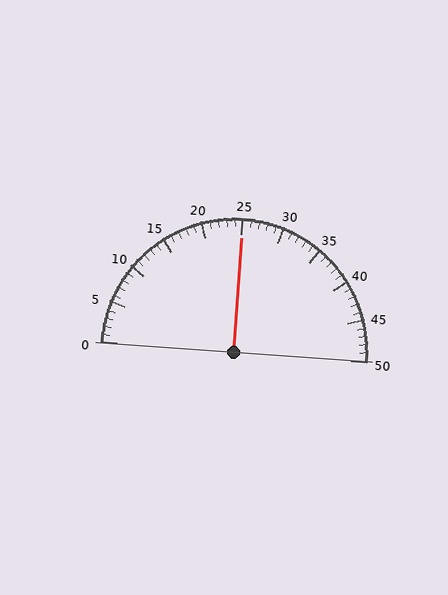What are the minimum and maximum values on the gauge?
The gauge ranges from 0 to 50.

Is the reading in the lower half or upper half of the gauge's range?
The reading is in the upper half of the range (0 to 50).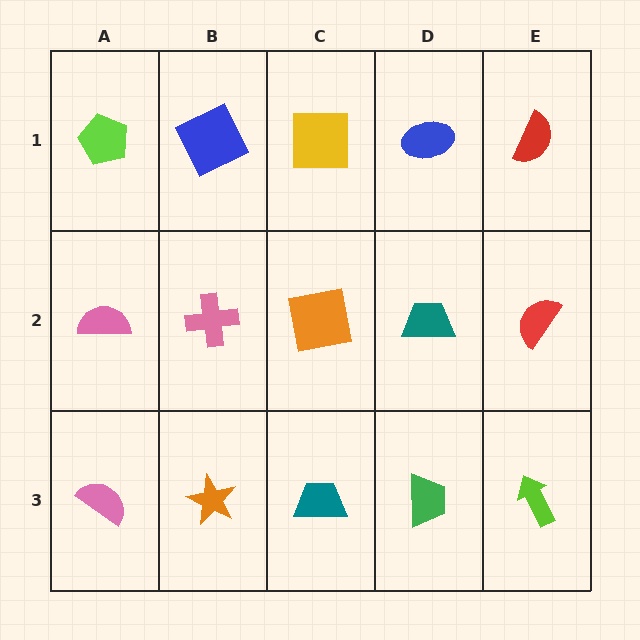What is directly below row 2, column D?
A green trapezoid.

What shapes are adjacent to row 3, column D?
A teal trapezoid (row 2, column D), a teal trapezoid (row 3, column C), a lime arrow (row 3, column E).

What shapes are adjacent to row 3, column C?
An orange square (row 2, column C), an orange star (row 3, column B), a green trapezoid (row 3, column D).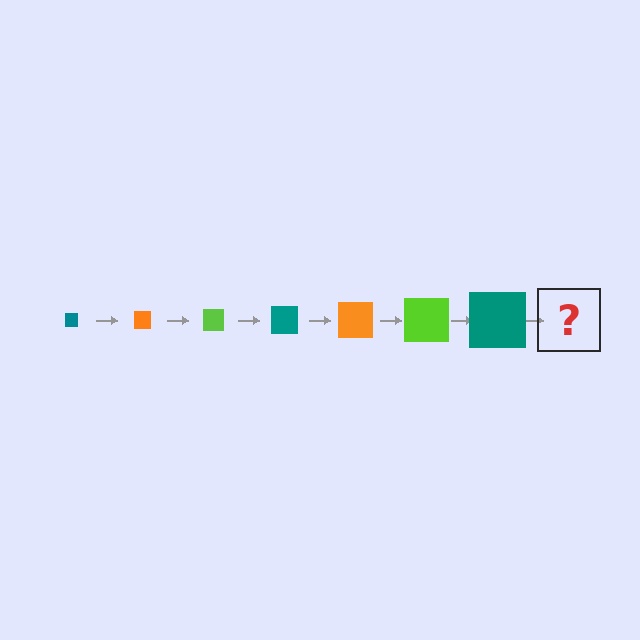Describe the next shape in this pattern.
It should be an orange square, larger than the previous one.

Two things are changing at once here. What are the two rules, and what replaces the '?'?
The two rules are that the square grows larger each step and the color cycles through teal, orange, and lime. The '?' should be an orange square, larger than the previous one.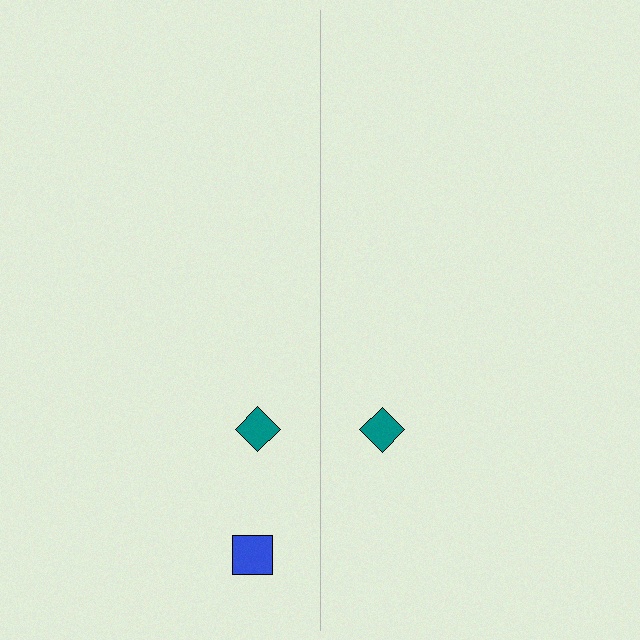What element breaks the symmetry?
A blue square is missing from the right side.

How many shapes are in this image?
There are 3 shapes in this image.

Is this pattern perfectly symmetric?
No, the pattern is not perfectly symmetric. A blue square is missing from the right side.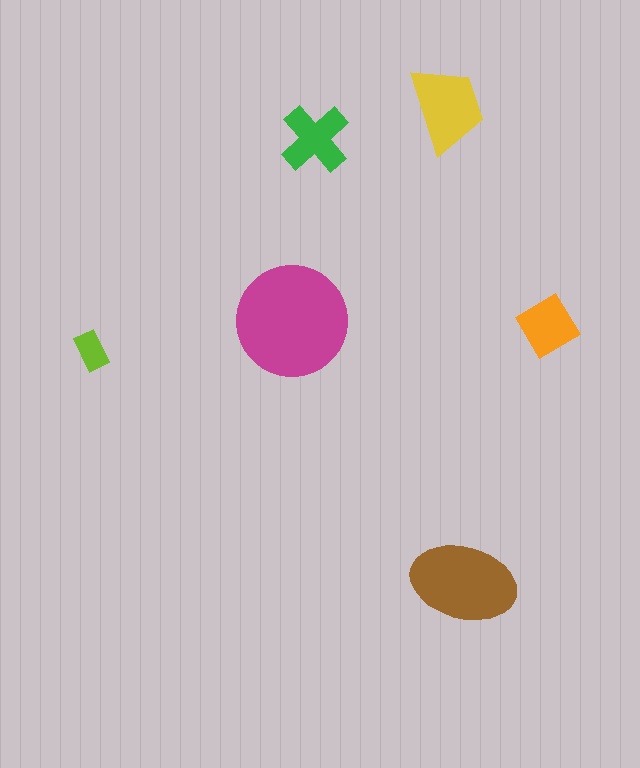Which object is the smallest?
The lime rectangle.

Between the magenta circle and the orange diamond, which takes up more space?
The magenta circle.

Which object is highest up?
The yellow trapezoid is topmost.